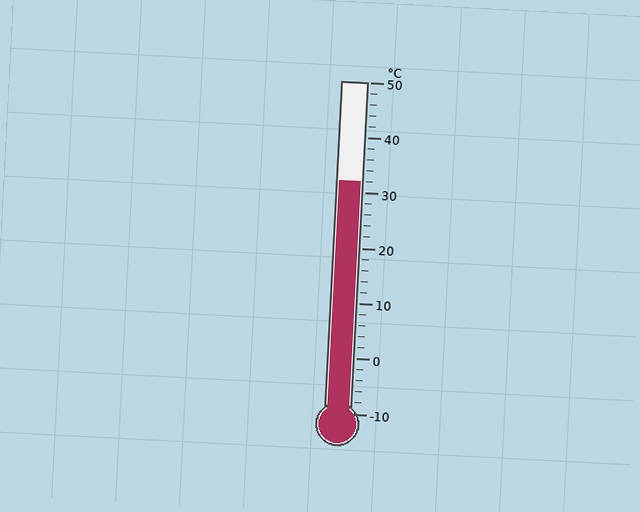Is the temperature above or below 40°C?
The temperature is below 40°C.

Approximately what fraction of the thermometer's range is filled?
The thermometer is filled to approximately 70% of its range.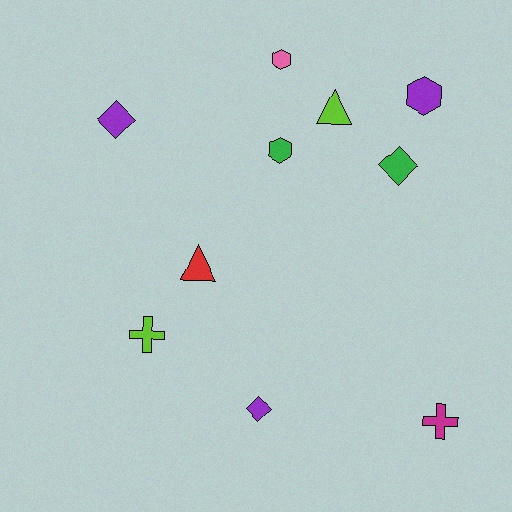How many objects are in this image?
There are 10 objects.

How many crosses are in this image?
There are 2 crosses.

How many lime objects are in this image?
There are 2 lime objects.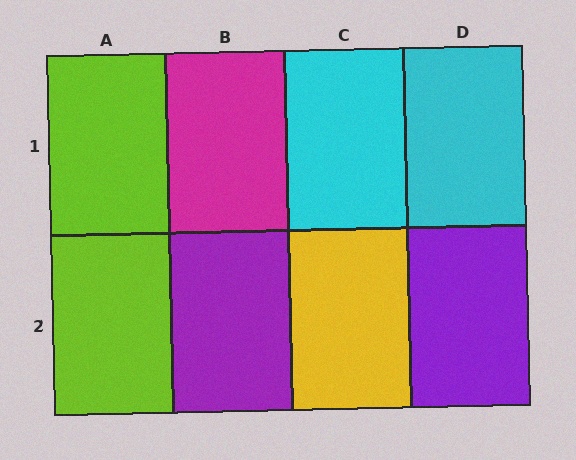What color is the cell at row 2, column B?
Purple.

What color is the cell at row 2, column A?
Lime.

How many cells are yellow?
1 cell is yellow.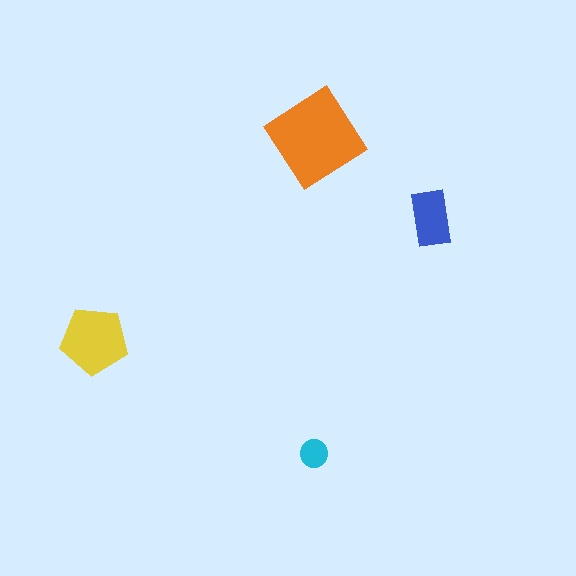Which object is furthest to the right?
The blue rectangle is rightmost.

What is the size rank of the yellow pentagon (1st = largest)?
2nd.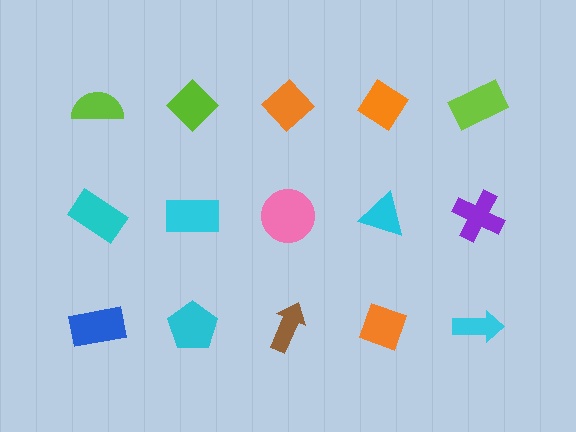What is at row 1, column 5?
A lime rectangle.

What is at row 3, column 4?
An orange diamond.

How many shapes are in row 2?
5 shapes.